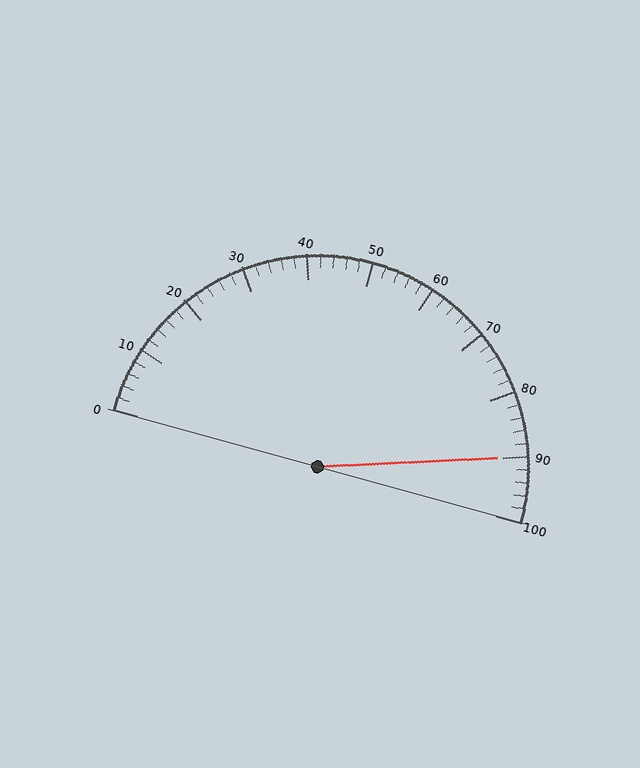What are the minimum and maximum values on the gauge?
The gauge ranges from 0 to 100.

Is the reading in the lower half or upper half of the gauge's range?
The reading is in the upper half of the range (0 to 100).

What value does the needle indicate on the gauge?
The needle indicates approximately 90.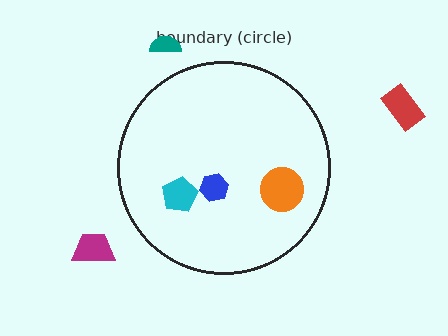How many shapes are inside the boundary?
3 inside, 3 outside.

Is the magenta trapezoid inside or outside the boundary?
Outside.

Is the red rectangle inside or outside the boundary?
Outside.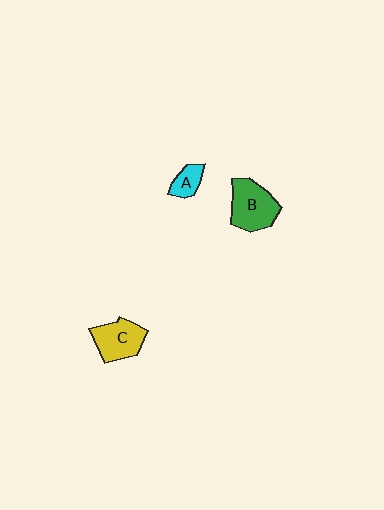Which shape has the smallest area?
Shape A (cyan).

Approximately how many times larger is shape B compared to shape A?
Approximately 2.5 times.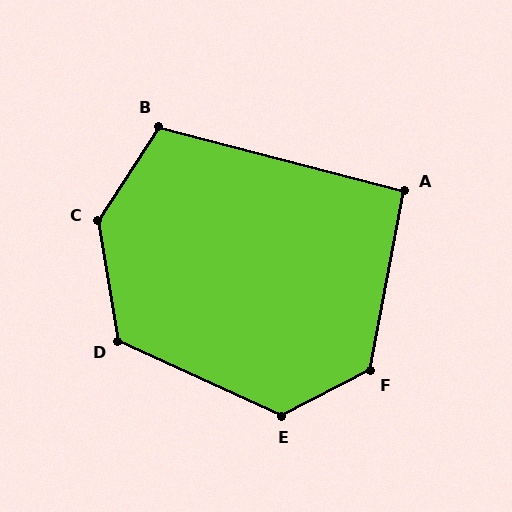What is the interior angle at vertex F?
Approximately 128 degrees (obtuse).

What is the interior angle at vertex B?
Approximately 108 degrees (obtuse).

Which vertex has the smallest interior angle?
A, at approximately 94 degrees.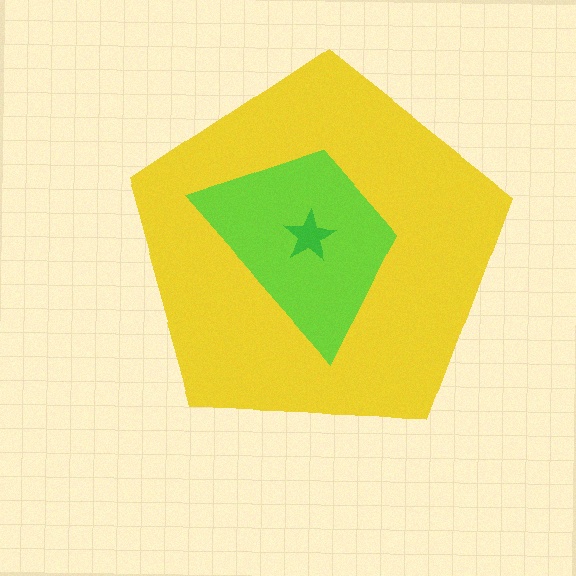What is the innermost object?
The green star.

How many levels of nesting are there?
3.